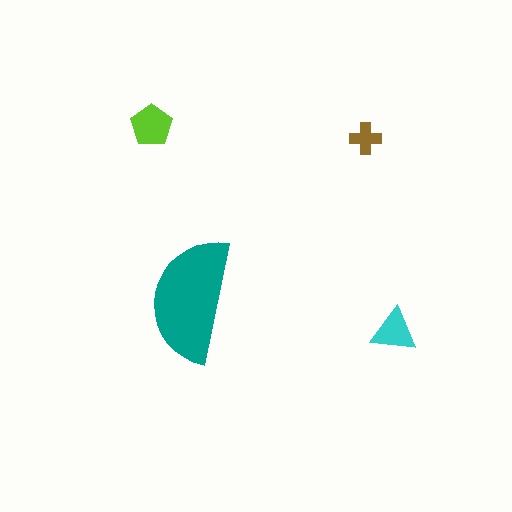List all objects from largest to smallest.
The teal semicircle, the lime pentagon, the cyan triangle, the brown cross.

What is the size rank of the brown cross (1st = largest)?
4th.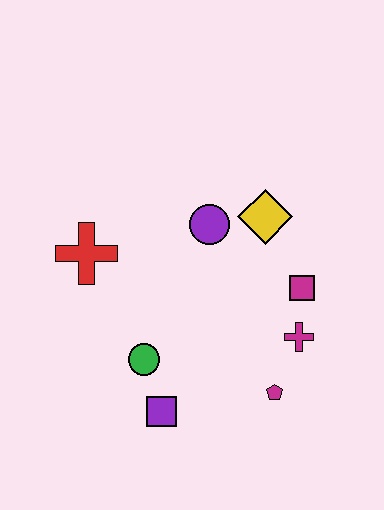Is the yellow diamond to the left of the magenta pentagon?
Yes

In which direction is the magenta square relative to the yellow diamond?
The magenta square is below the yellow diamond.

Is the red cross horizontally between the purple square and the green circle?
No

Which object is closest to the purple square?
The green circle is closest to the purple square.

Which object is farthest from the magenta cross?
The red cross is farthest from the magenta cross.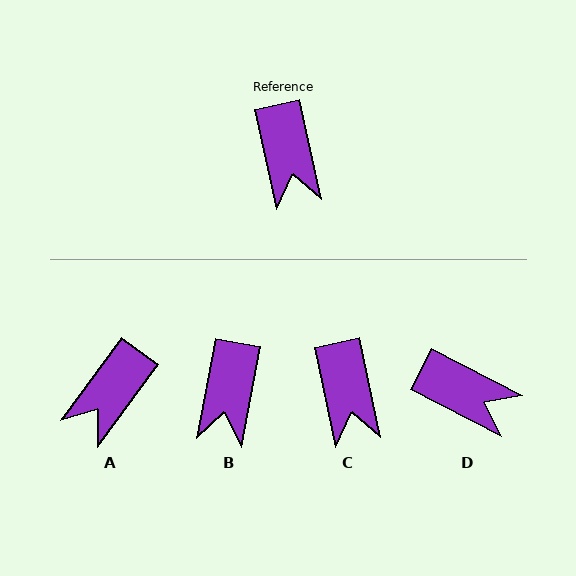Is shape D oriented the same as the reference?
No, it is off by about 51 degrees.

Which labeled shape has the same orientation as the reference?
C.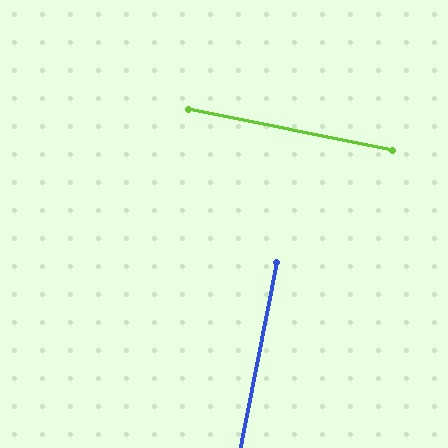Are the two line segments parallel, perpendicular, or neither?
Perpendicular — they meet at approximately 90°.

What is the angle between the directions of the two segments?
Approximately 90 degrees.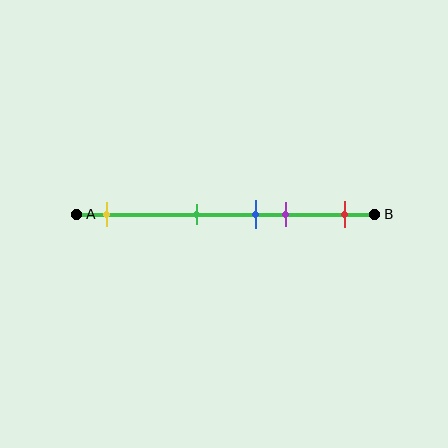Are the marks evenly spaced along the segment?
No, the marks are not evenly spaced.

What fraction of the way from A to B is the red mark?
The red mark is approximately 90% (0.9) of the way from A to B.